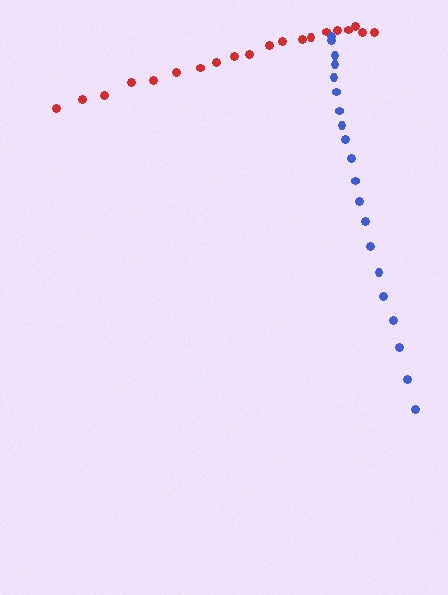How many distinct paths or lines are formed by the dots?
There are 2 distinct paths.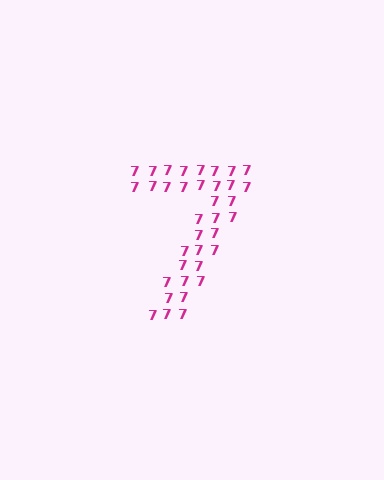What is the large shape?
The large shape is the digit 7.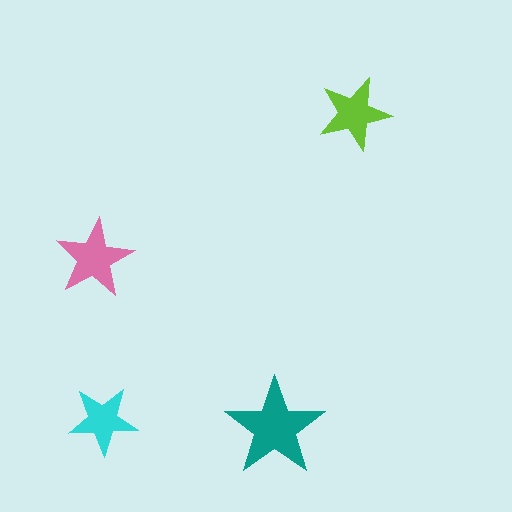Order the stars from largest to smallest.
the teal one, the pink one, the lime one, the cyan one.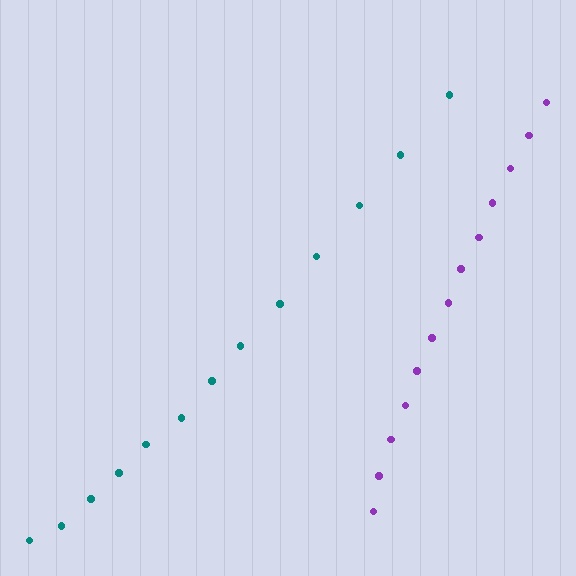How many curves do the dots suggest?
There are 2 distinct paths.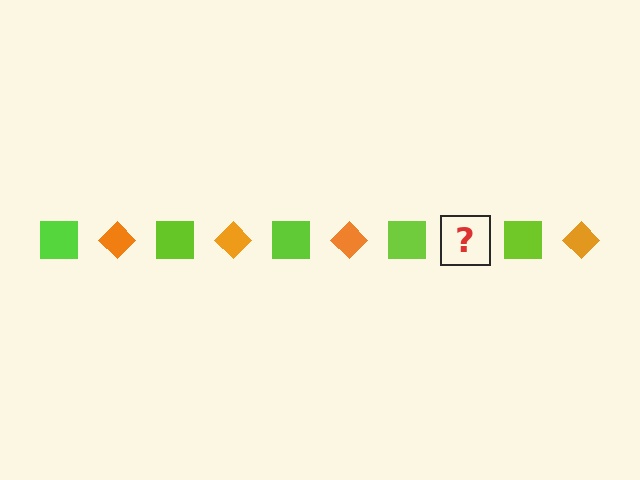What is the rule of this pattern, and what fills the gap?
The rule is that the pattern alternates between lime square and orange diamond. The gap should be filled with an orange diamond.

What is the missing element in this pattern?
The missing element is an orange diamond.